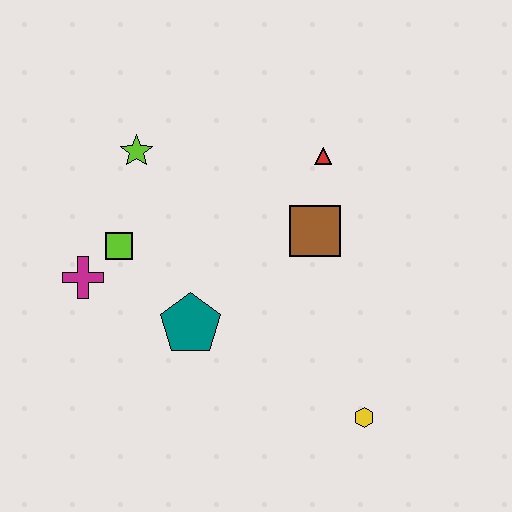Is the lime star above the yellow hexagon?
Yes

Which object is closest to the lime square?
The magenta cross is closest to the lime square.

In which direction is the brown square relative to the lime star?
The brown square is to the right of the lime star.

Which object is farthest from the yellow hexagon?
The lime star is farthest from the yellow hexagon.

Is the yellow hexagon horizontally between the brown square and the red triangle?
No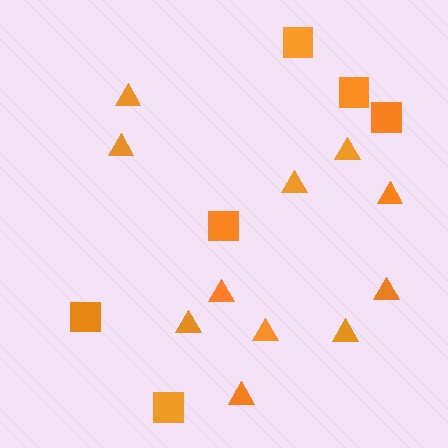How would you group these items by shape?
There are 2 groups: one group of squares (6) and one group of triangles (11).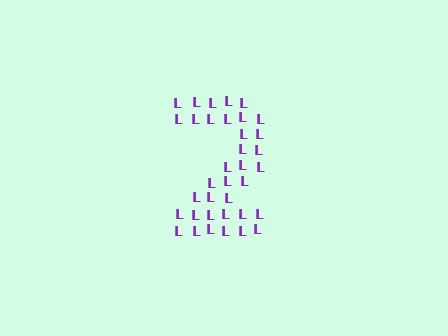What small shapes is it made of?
It is made of small letter L's.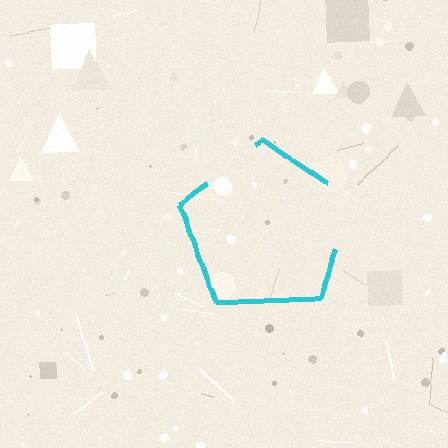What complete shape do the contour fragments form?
The contour fragments form a pentagon.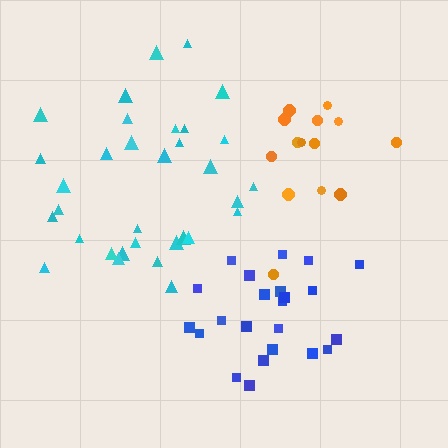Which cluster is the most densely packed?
Blue.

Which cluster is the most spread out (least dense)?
Cyan.